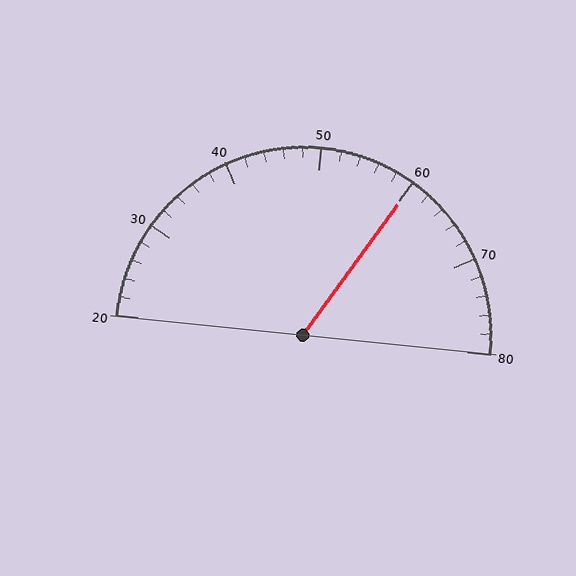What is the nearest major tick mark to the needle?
The nearest major tick mark is 60.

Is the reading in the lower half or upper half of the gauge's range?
The reading is in the upper half of the range (20 to 80).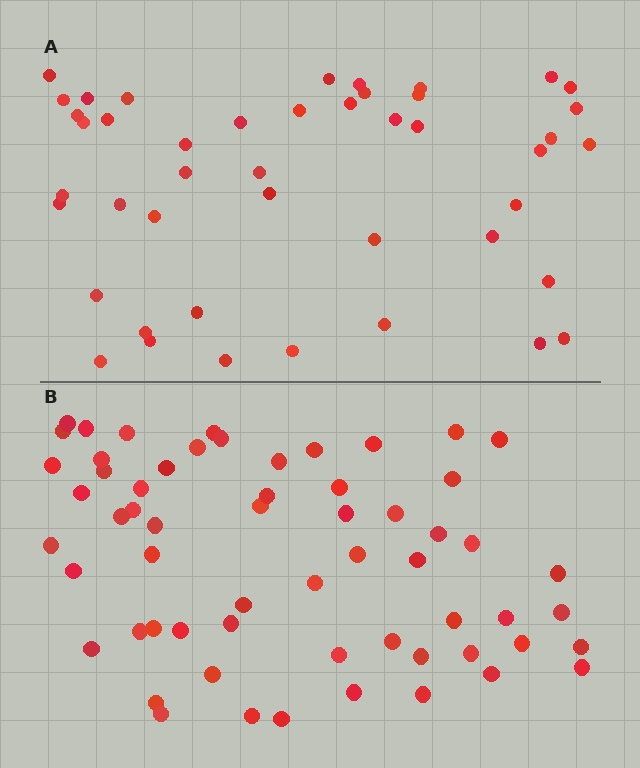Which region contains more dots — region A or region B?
Region B (the bottom region) has more dots.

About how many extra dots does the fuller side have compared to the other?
Region B has approximately 15 more dots than region A.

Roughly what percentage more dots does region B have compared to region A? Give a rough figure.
About 35% more.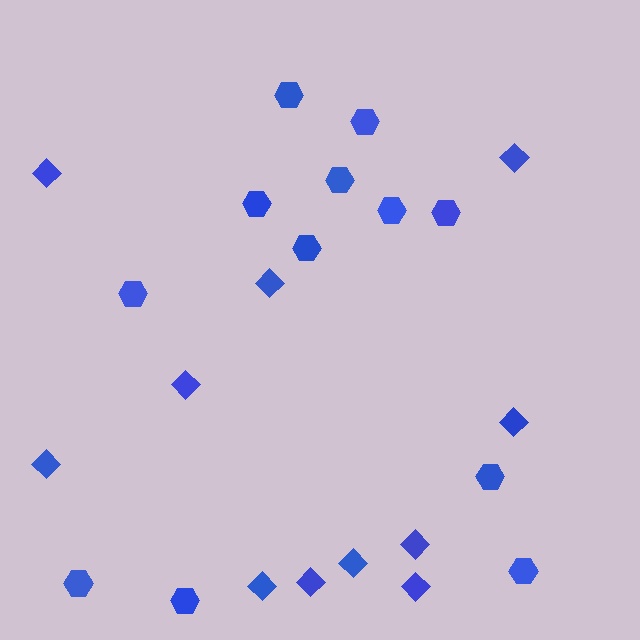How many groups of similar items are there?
There are 2 groups: one group of hexagons (12) and one group of diamonds (11).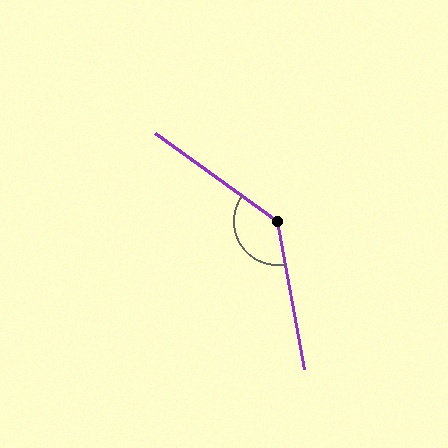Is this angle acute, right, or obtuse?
It is obtuse.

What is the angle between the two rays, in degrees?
Approximately 136 degrees.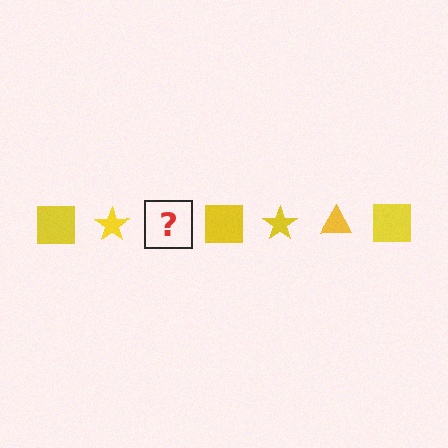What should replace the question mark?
The question mark should be replaced with a yellow triangle.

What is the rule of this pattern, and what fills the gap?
The rule is that the pattern cycles through square, star, triangle shapes in yellow. The gap should be filled with a yellow triangle.